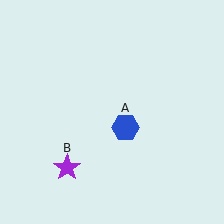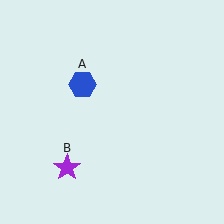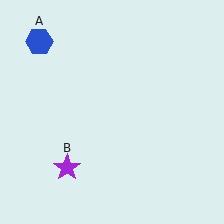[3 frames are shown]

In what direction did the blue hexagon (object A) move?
The blue hexagon (object A) moved up and to the left.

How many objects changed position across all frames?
1 object changed position: blue hexagon (object A).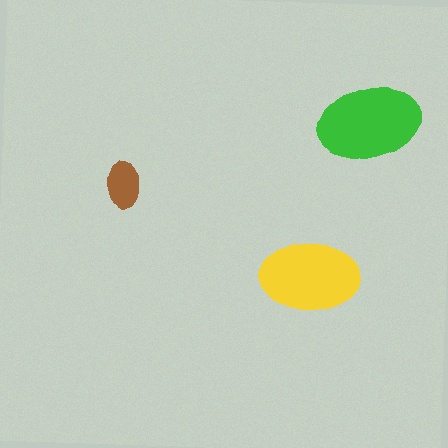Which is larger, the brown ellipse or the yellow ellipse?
The yellow one.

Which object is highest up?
The green ellipse is topmost.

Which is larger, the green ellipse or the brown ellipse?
The green one.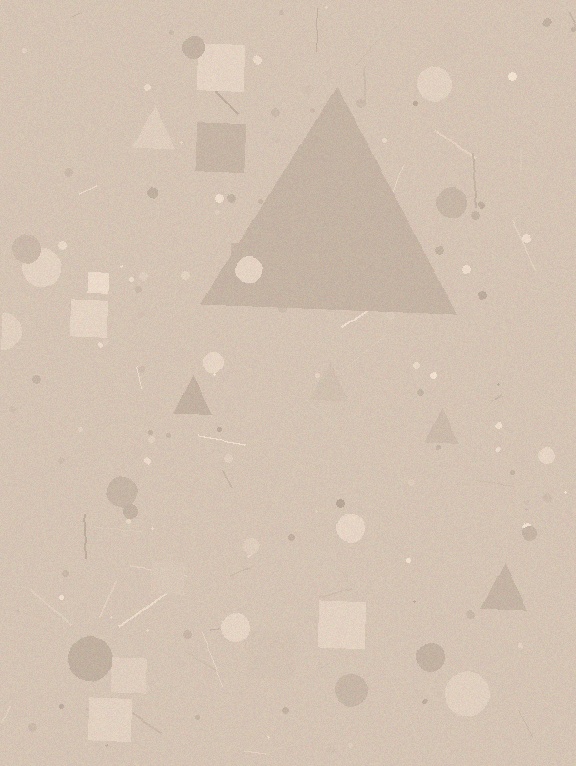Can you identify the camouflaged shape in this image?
The camouflaged shape is a triangle.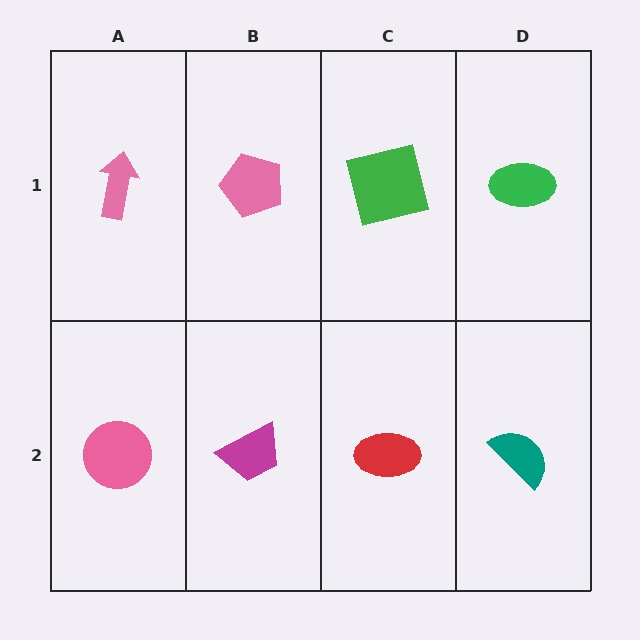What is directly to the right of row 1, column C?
A green ellipse.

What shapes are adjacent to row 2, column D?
A green ellipse (row 1, column D), a red ellipse (row 2, column C).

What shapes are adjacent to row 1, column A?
A pink circle (row 2, column A), a pink pentagon (row 1, column B).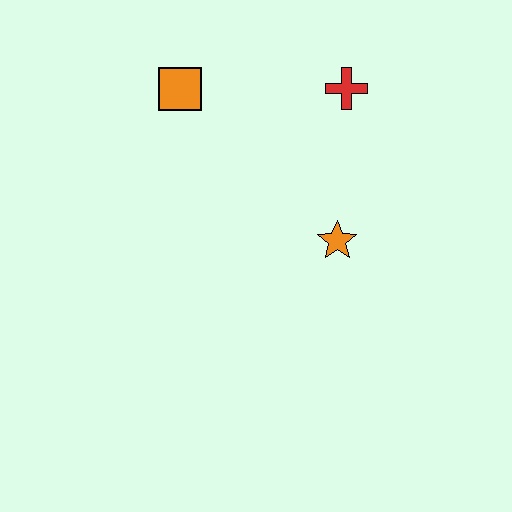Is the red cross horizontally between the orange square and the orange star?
No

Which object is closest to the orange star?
The red cross is closest to the orange star.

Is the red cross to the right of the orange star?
Yes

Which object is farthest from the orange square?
The orange star is farthest from the orange square.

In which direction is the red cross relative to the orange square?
The red cross is to the right of the orange square.